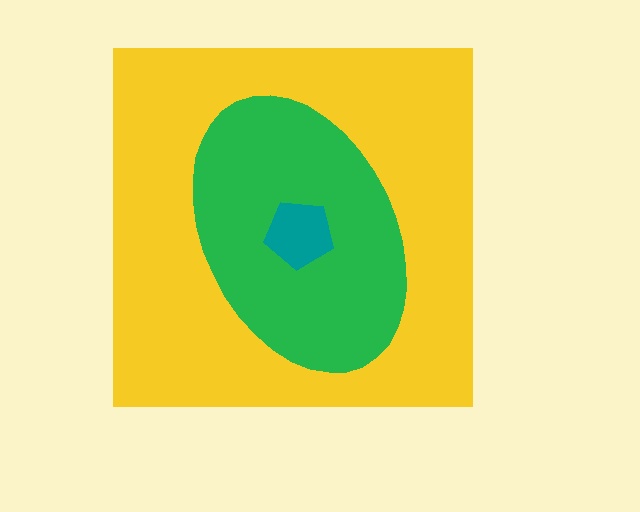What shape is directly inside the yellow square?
The green ellipse.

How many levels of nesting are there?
3.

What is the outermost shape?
The yellow square.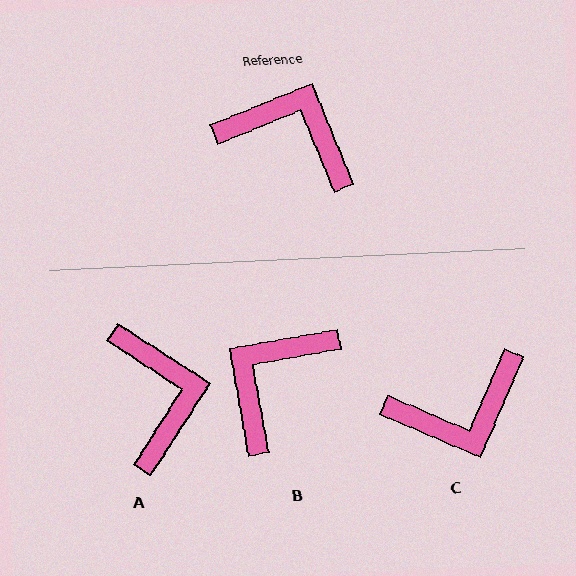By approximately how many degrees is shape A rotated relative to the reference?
Approximately 55 degrees clockwise.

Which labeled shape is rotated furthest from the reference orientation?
C, about 136 degrees away.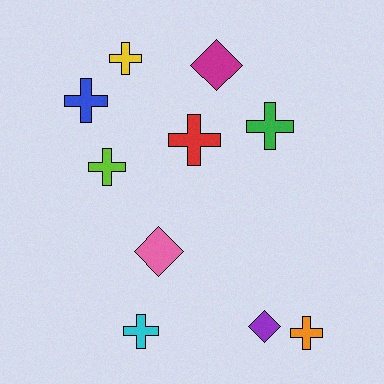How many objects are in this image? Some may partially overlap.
There are 10 objects.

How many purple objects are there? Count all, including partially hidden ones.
There is 1 purple object.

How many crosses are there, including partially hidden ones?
There are 7 crosses.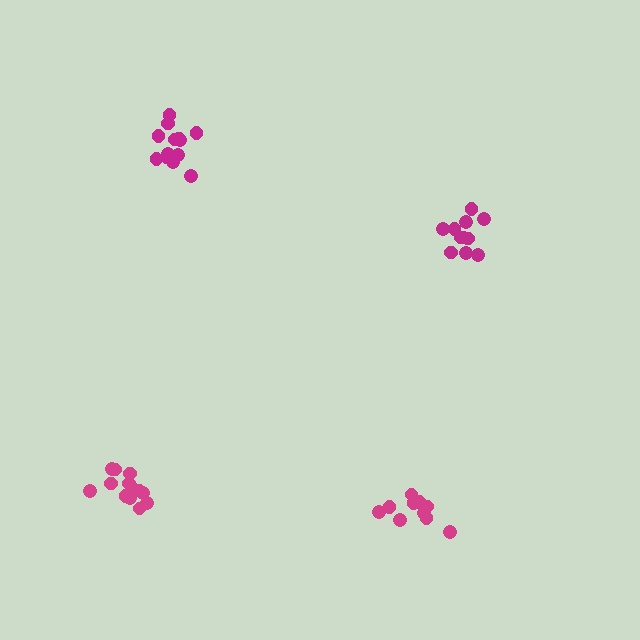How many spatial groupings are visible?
There are 4 spatial groupings.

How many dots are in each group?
Group 1: 11 dots, Group 2: 14 dots, Group 3: 10 dots, Group 4: 14 dots (49 total).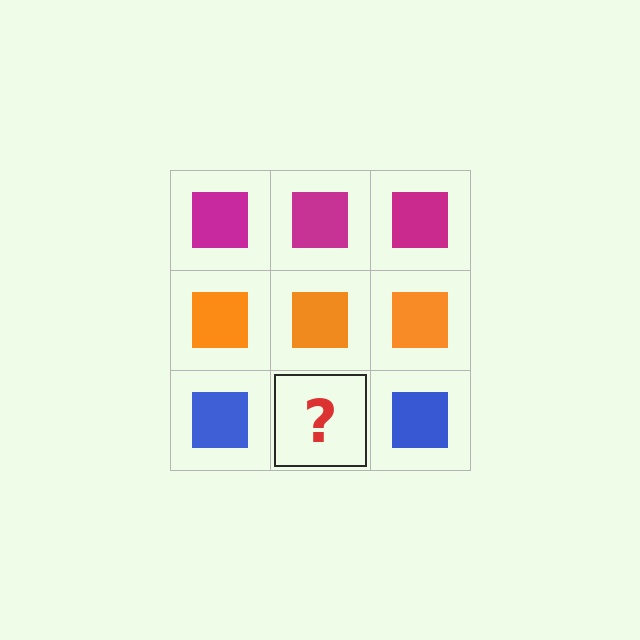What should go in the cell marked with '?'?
The missing cell should contain a blue square.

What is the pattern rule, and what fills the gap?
The rule is that each row has a consistent color. The gap should be filled with a blue square.